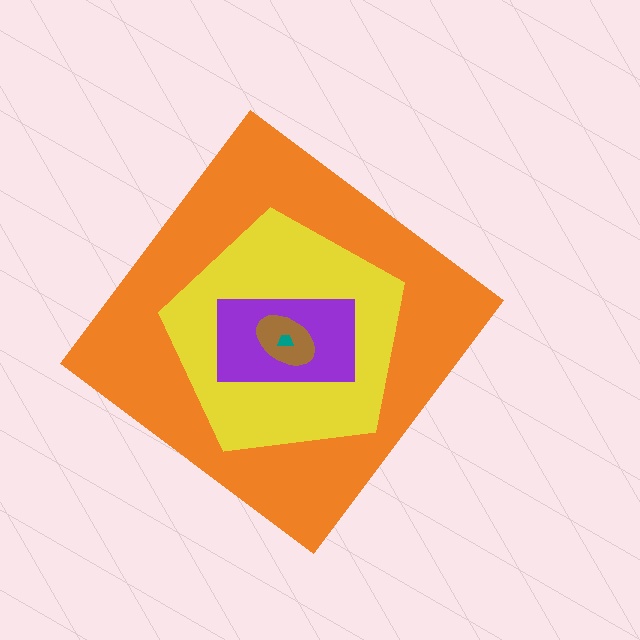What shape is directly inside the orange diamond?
The yellow pentagon.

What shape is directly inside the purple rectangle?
The brown ellipse.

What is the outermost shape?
The orange diamond.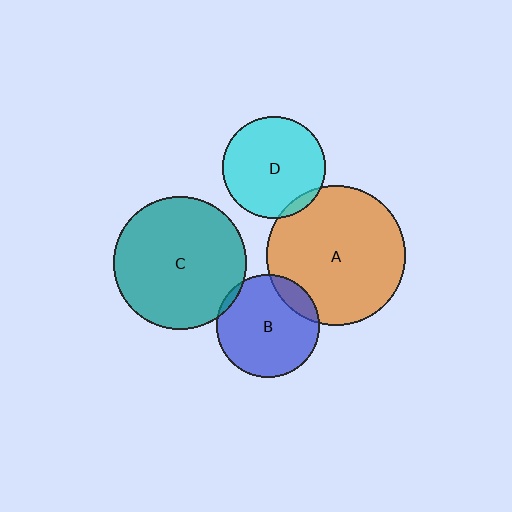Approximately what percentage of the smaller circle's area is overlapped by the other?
Approximately 5%.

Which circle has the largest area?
Circle A (orange).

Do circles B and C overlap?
Yes.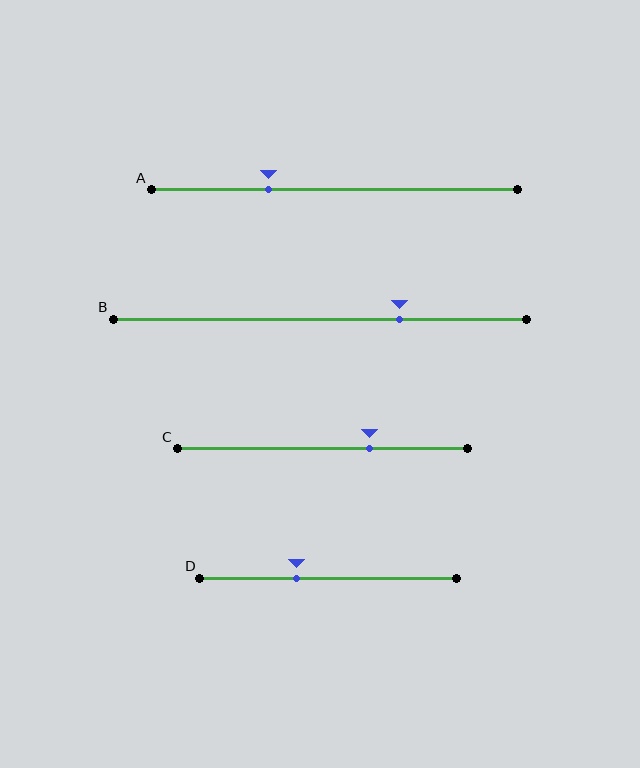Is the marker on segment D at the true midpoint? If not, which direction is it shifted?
No, the marker on segment D is shifted to the left by about 12% of the segment length.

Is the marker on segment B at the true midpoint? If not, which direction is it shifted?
No, the marker on segment B is shifted to the right by about 19% of the segment length.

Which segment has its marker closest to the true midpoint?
Segment D has its marker closest to the true midpoint.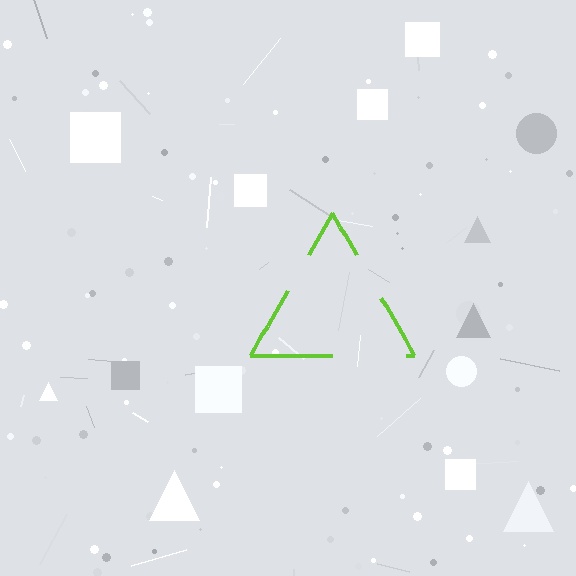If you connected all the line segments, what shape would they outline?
They would outline a triangle.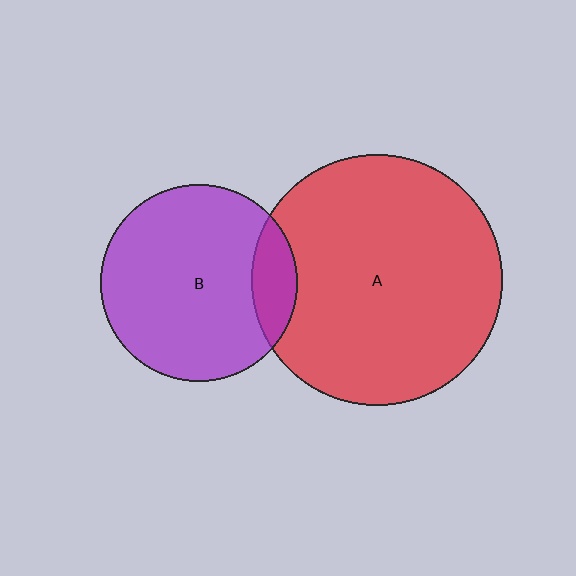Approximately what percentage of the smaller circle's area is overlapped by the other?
Approximately 15%.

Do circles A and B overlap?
Yes.